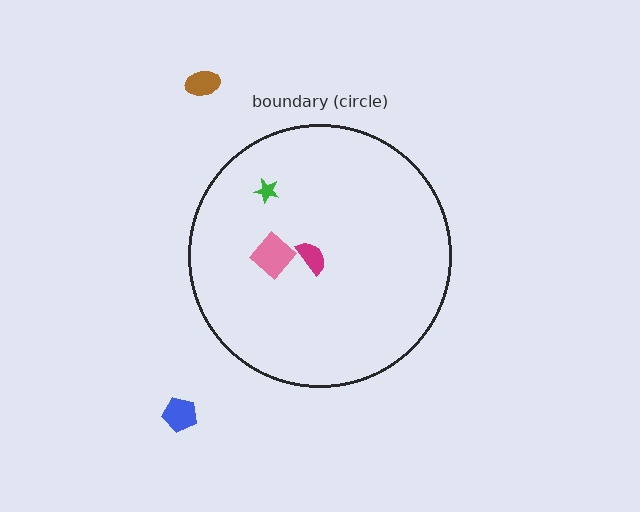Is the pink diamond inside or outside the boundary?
Inside.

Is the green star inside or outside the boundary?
Inside.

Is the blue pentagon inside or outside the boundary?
Outside.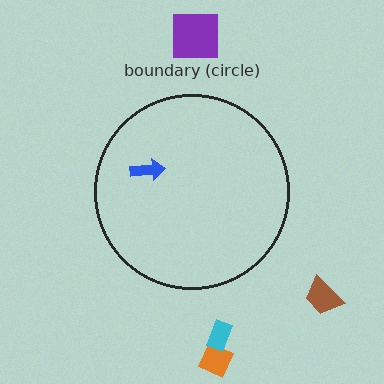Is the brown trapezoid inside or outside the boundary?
Outside.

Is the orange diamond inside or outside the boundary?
Outside.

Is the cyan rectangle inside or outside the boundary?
Outside.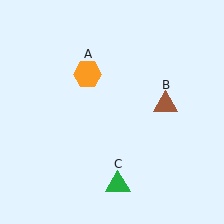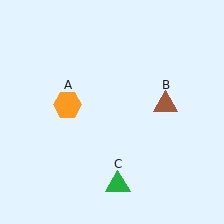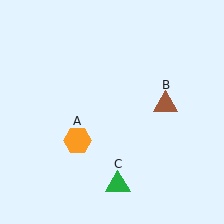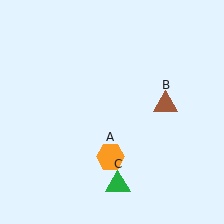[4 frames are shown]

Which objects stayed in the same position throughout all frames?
Brown triangle (object B) and green triangle (object C) remained stationary.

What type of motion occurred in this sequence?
The orange hexagon (object A) rotated counterclockwise around the center of the scene.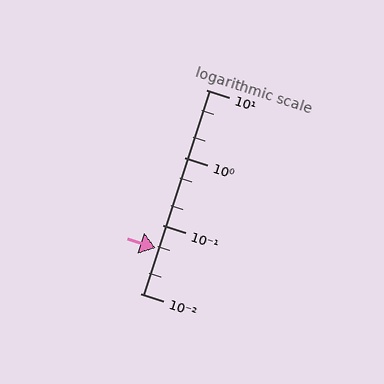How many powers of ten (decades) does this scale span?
The scale spans 3 decades, from 0.01 to 10.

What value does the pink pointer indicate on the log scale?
The pointer indicates approximately 0.046.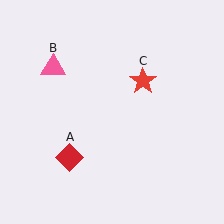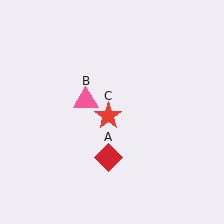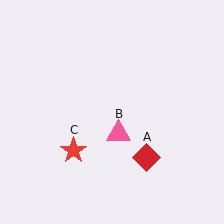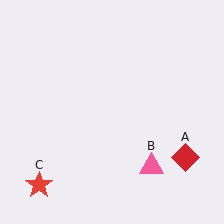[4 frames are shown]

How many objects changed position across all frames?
3 objects changed position: red diamond (object A), pink triangle (object B), red star (object C).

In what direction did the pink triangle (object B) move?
The pink triangle (object B) moved down and to the right.